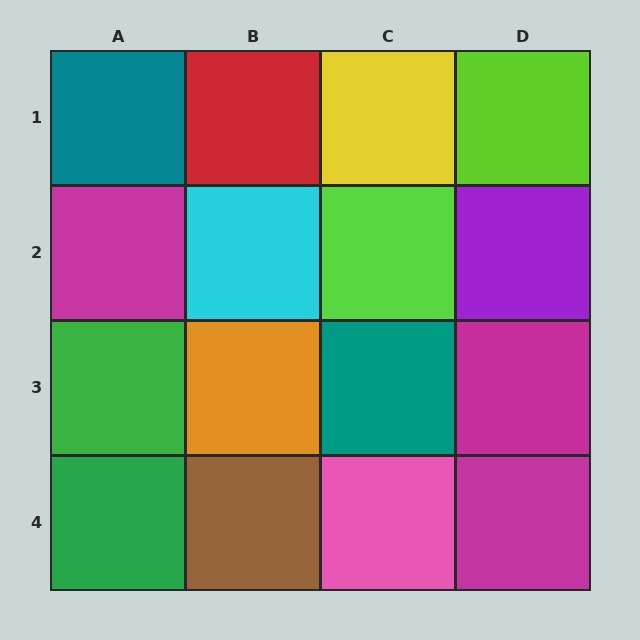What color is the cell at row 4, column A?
Green.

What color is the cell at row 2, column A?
Magenta.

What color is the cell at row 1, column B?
Red.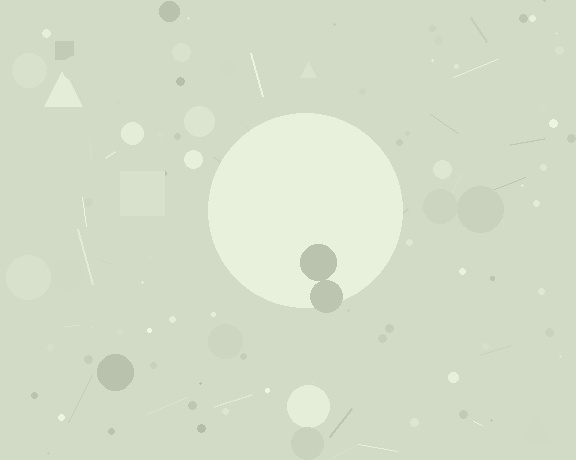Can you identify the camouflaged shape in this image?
The camouflaged shape is a circle.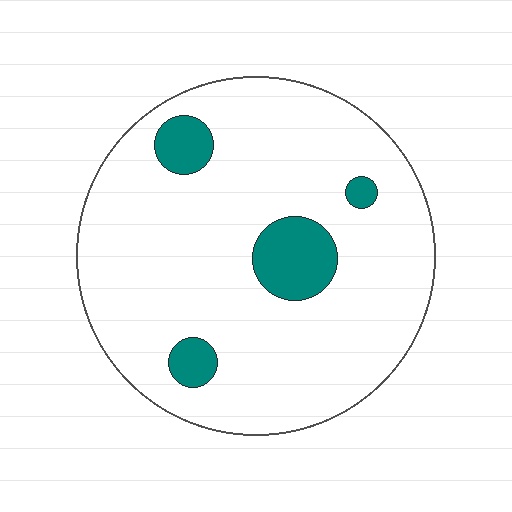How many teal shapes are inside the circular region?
4.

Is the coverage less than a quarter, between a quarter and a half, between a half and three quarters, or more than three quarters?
Less than a quarter.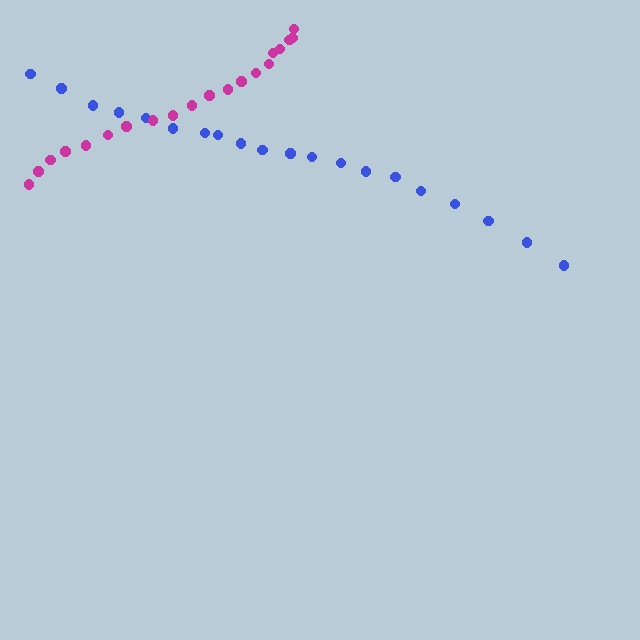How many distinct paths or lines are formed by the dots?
There are 2 distinct paths.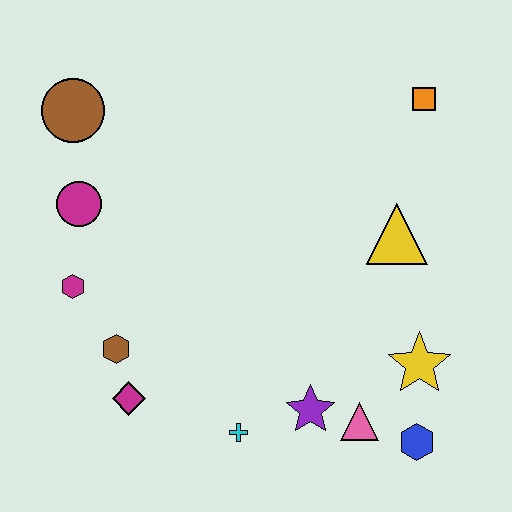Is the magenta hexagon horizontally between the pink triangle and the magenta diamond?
No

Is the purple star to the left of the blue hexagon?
Yes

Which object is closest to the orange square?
The yellow triangle is closest to the orange square.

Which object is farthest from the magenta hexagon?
The orange square is farthest from the magenta hexagon.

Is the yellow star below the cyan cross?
No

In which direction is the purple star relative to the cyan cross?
The purple star is to the right of the cyan cross.